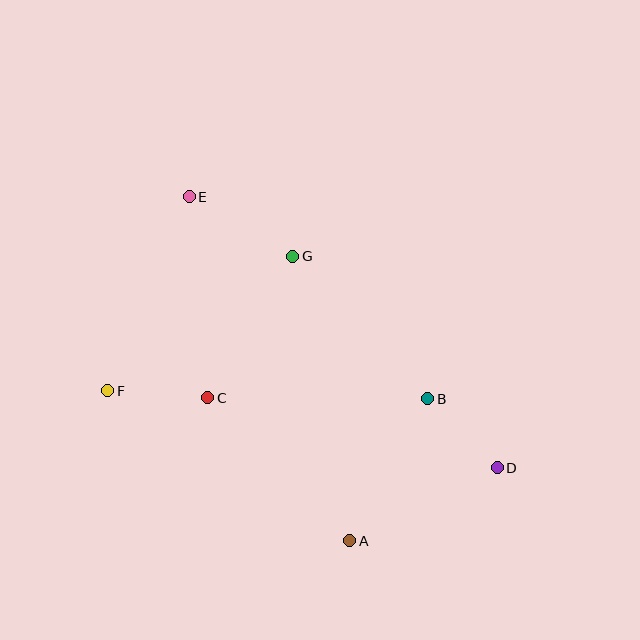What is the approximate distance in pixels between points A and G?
The distance between A and G is approximately 290 pixels.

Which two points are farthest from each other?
Points D and E are farthest from each other.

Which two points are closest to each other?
Points B and D are closest to each other.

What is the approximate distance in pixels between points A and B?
The distance between A and B is approximately 162 pixels.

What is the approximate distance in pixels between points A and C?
The distance between A and C is approximately 202 pixels.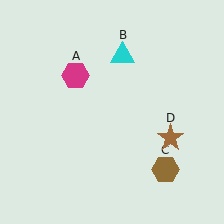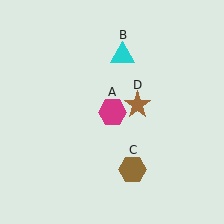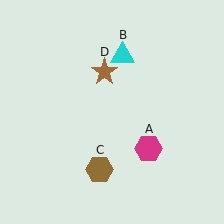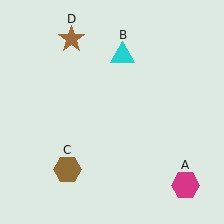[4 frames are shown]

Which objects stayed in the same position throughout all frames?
Cyan triangle (object B) remained stationary.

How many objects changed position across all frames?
3 objects changed position: magenta hexagon (object A), brown hexagon (object C), brown star (object D).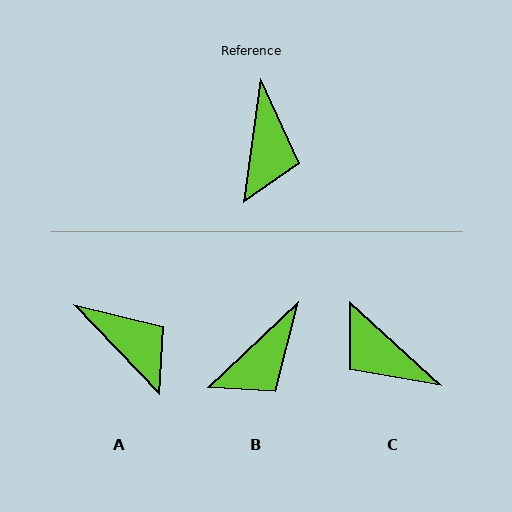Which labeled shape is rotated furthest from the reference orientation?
C, about 125 degrees away.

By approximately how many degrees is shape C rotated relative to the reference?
Approximately 125 degrees clockwise.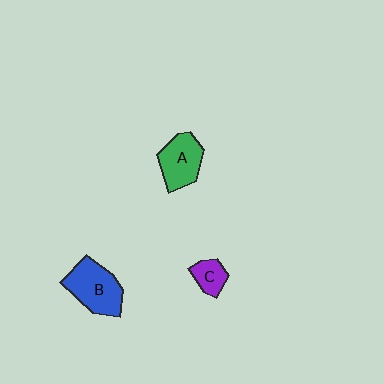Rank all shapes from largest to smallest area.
From largest to smallest: B (blue), A (green), C (purple).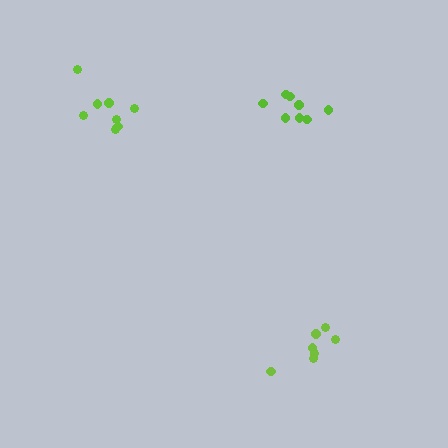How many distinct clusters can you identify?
There are 3 distinct clusters.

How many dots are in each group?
Group 1: 8 dots, Group 2: 8 dots, Group 3: 7 dots (23 total).